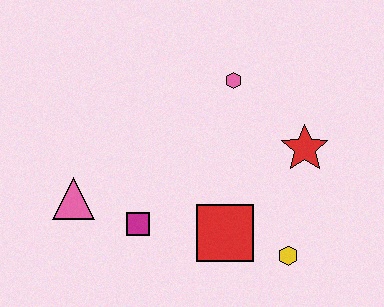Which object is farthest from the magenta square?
The red star is farthest from the magenta square.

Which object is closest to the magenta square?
The pink triangle is closest to the magenta square.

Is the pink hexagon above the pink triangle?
Yes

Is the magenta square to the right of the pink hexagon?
No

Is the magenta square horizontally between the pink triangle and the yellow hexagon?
Yes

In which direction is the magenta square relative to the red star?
The magenta square is to the left of the red star.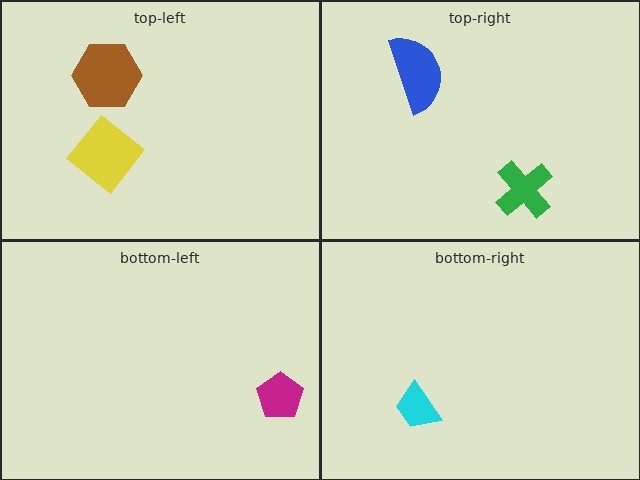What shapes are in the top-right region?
The blue semicircle, the green cross.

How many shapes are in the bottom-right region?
1.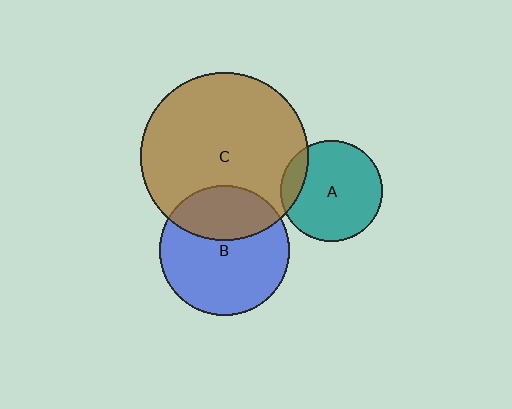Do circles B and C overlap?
Yes.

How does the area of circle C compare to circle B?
Approximately 1.7 times.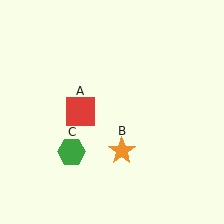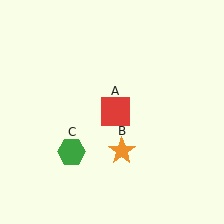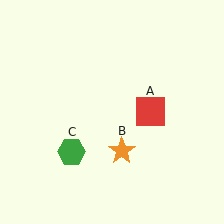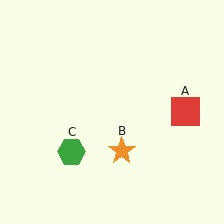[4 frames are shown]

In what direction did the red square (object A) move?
The red square (object A) moved right.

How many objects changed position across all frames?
1 object changed position: red square (object A).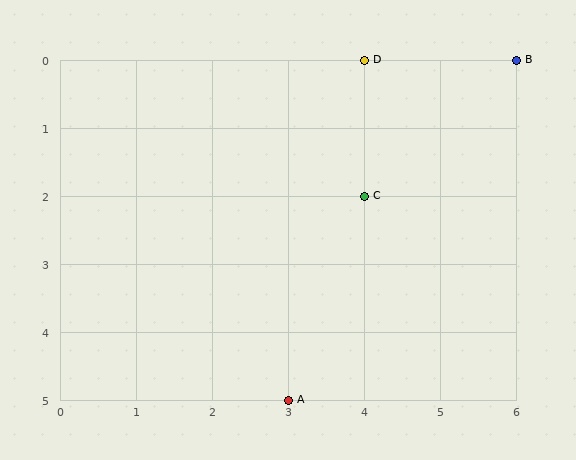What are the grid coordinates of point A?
Point A is at grid coordinates (3, 5).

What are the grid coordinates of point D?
Point D is at grid coordinates (4, 0).